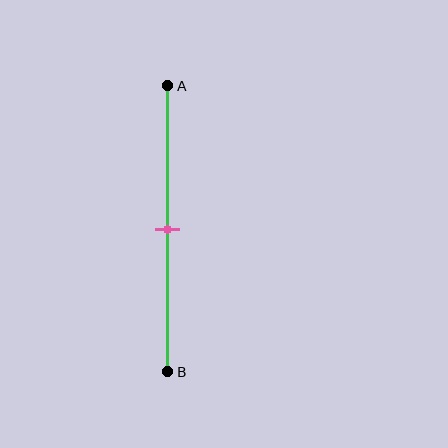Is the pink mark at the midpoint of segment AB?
Yes, the mark is approximately at the midpoint.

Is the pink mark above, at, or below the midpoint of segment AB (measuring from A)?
The pink mark is approximately at the midpoint of segment AB.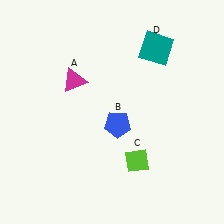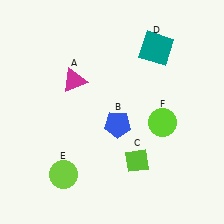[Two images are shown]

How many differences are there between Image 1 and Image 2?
There are 2 differences between the two images.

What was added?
A lime circle (E), a lime circle (F) were added in Image 2.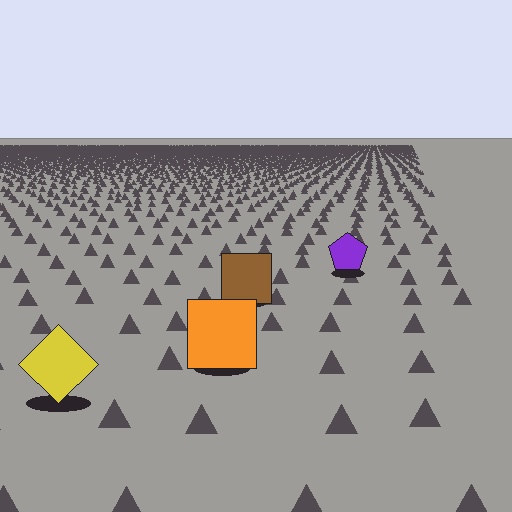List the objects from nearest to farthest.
From nearest to farthest: the yellow diamond, the orange square, the brown square, the purple pentagon.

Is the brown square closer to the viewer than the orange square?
No. The orange square is closer — you can tell from the texture gradient: the ground texture is coarser near it.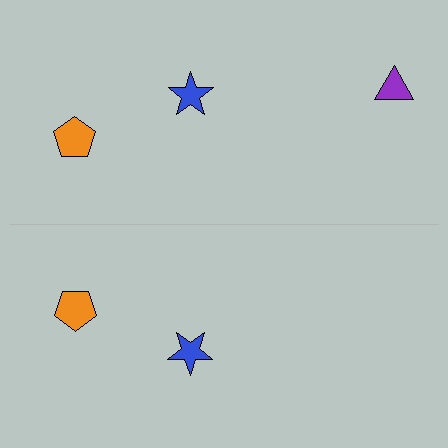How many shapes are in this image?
There are 5 shapes in this image.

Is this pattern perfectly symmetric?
No, the pattern is not perfectly symmetric. A purple triangle is missing from the bottom side.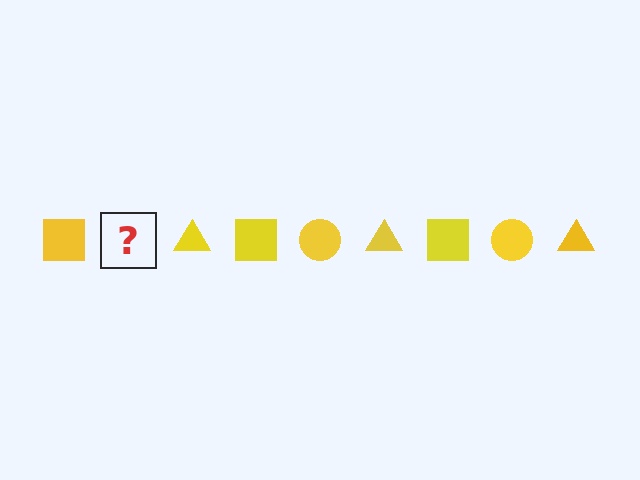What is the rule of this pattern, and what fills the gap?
The rule is that the pattern cycles through square, circle, triangle shapes in yellow. The gap should be filled with a yellow circle.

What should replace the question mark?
The question mark should be replaced with a yellow circle.